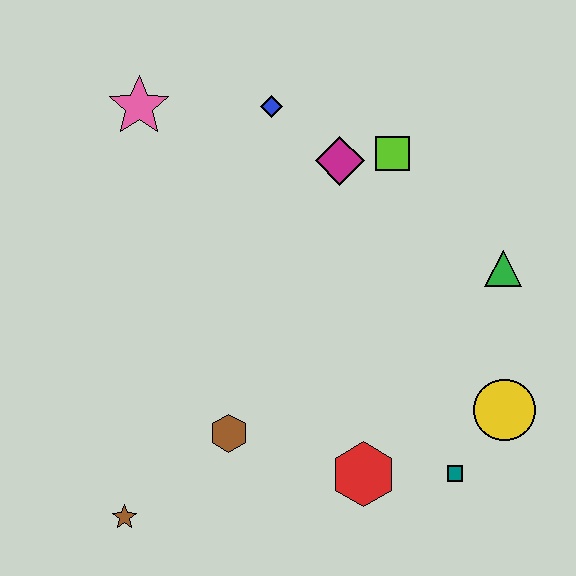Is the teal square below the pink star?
Yes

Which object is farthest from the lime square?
The brown star is farthest from the lime square.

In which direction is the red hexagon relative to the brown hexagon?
The red hexagon is to the right of the brown hexagon.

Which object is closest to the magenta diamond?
The lime square is closest to the magenta diamond.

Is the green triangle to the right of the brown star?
Yes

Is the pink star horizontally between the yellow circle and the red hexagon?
No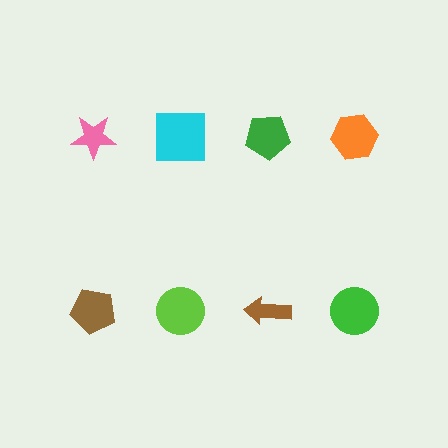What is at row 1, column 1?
A pink star.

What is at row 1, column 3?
A green pentagon.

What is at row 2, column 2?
A lime circle.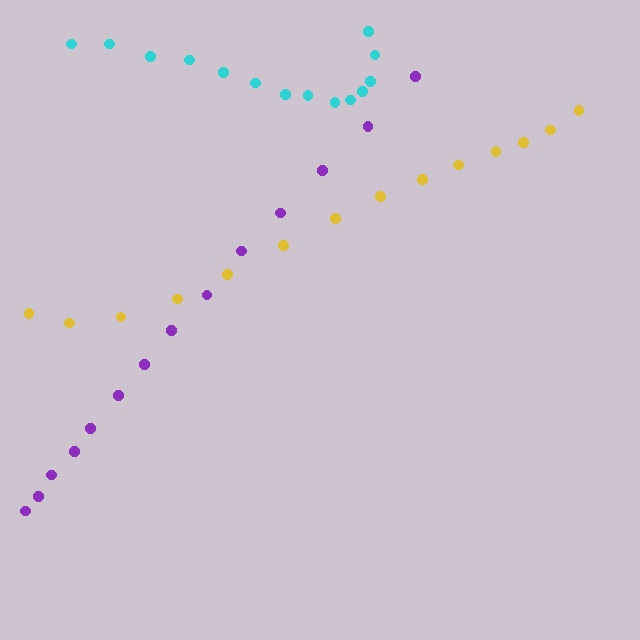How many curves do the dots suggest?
There are 3 distinct paths.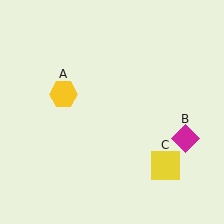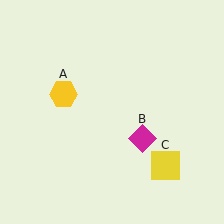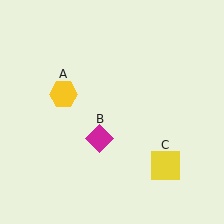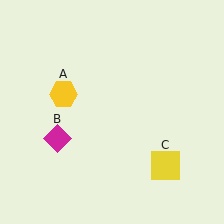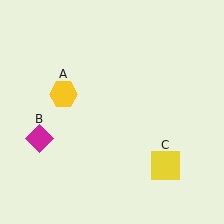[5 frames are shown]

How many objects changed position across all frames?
1 object changed position: magenta diamond (object B).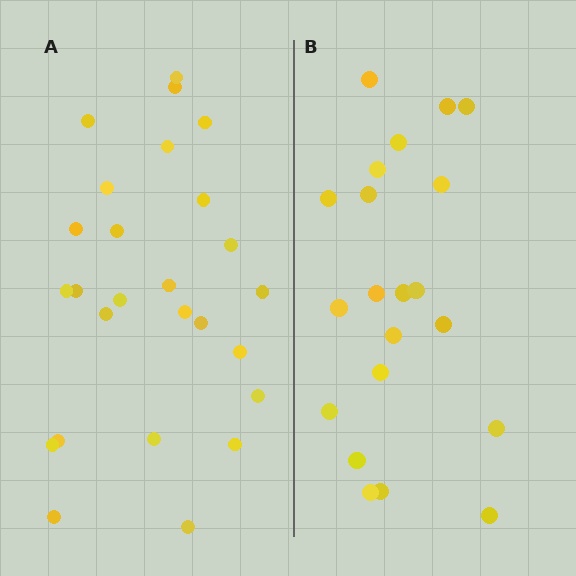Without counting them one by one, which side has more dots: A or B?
Region A (the left region) has more dots.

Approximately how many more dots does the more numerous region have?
Region A has about 5 more dots than region B.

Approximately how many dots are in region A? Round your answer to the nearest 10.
About 30 dots. (The exact count is 26, which rounds to 30.)